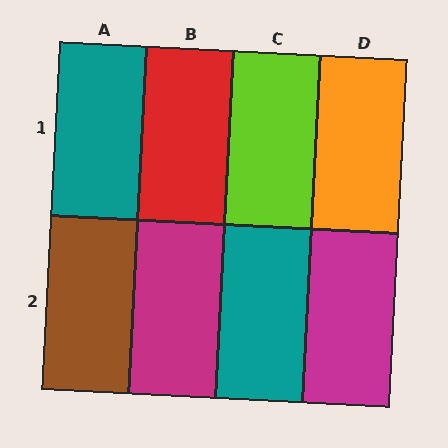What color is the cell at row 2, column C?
Teal.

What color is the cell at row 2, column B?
Magenta.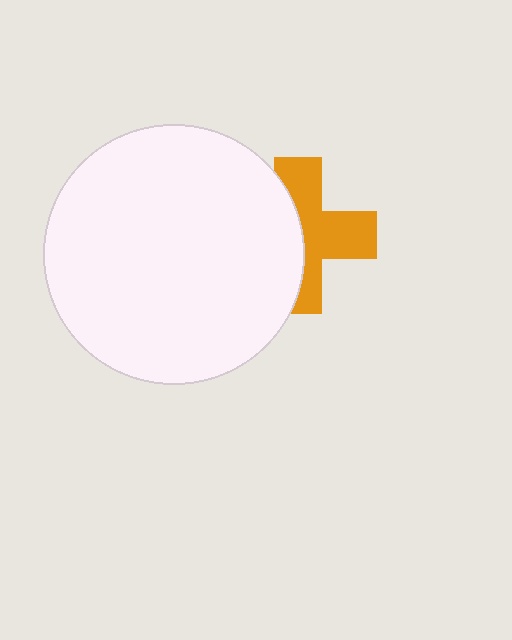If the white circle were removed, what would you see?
You would see the complete orange cross.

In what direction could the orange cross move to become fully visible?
The orange cross could move right. That would shift it out from behind the white circle entirely.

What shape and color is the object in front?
The object in front is a white circle.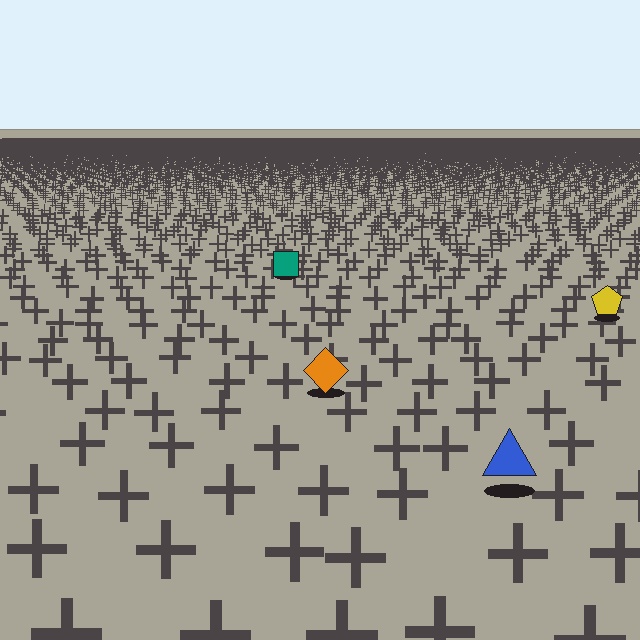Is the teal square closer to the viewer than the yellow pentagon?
No. The yellow pentagon is closer — you can tell from the texture gradient: the ground texture is coarser near it.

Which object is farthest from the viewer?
The teal square is farthest from the viewer. It appears smaller and the ground texture around it is denser.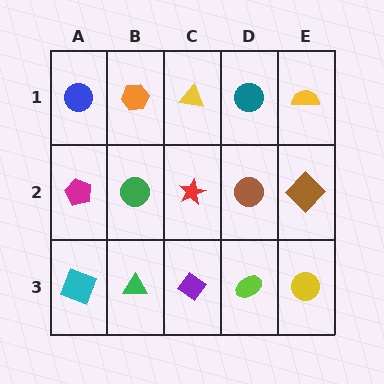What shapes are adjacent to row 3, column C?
A red star (row 2, column C), a green triangle (row 3, column B), a lime ellipse (row 3, column D).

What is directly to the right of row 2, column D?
A brown diamond.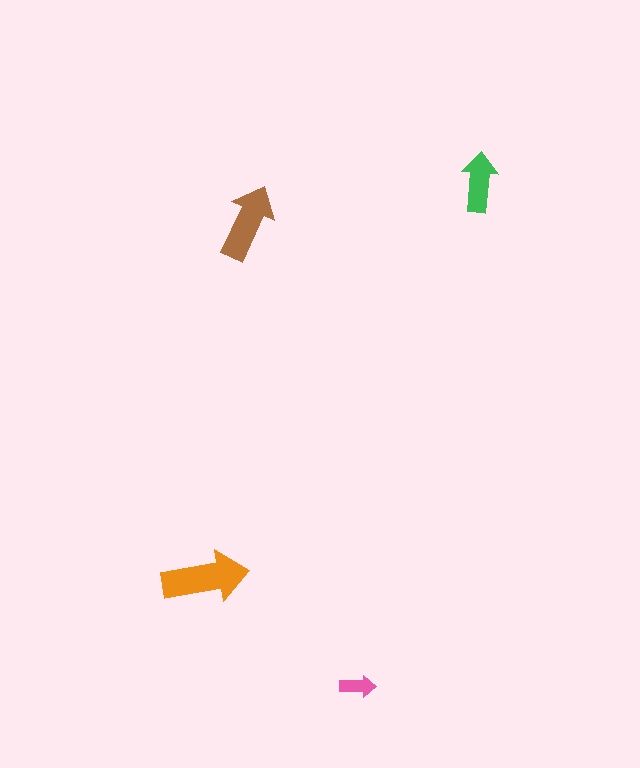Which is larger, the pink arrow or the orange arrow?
The orange one.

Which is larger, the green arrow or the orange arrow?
The orange one.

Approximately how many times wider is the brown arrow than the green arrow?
About 1.5 times wider.